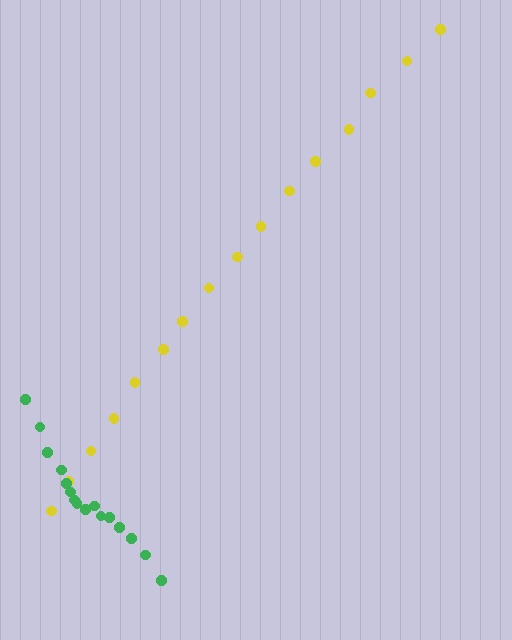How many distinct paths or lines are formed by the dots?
There are 2 distinct paths.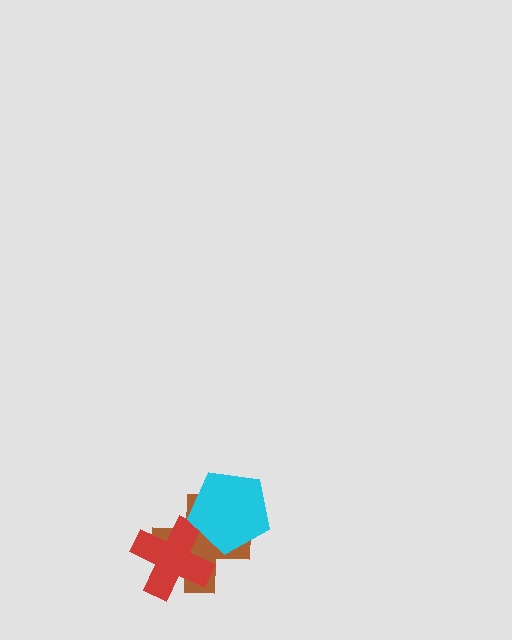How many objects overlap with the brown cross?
2 objects overlap with the brown cross.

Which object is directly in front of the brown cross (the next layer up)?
The red cross is directly in front of the brown cross.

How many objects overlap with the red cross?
2 objects overlap with the red cross.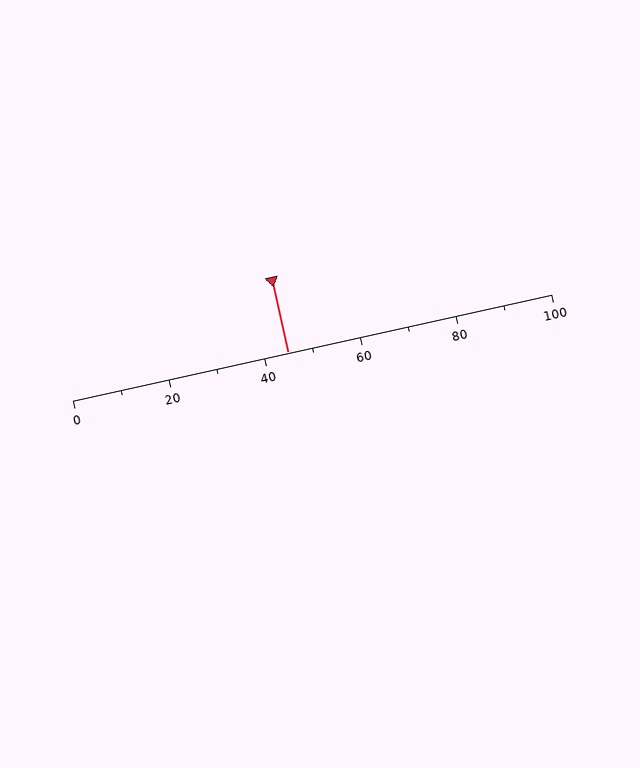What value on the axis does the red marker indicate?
The marker indicates approximately 45.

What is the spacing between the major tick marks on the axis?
The major ticks are spaced 20 apart.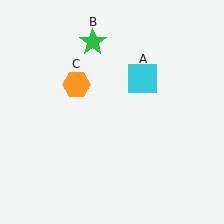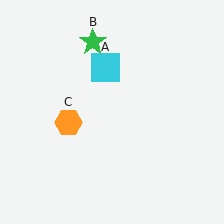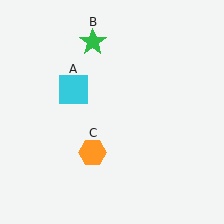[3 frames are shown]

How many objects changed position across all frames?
2 objects changed position: cyan square (object A), orange hexagon (object C).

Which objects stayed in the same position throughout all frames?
Green star (object B) remained stationary.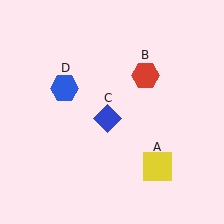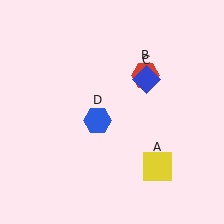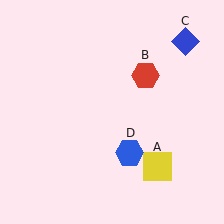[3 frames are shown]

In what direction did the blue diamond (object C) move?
The blue diamond (object C) moved up and to the right.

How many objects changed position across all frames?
2 objects changed position: blue diamond (object C), blue hexagon (object D).